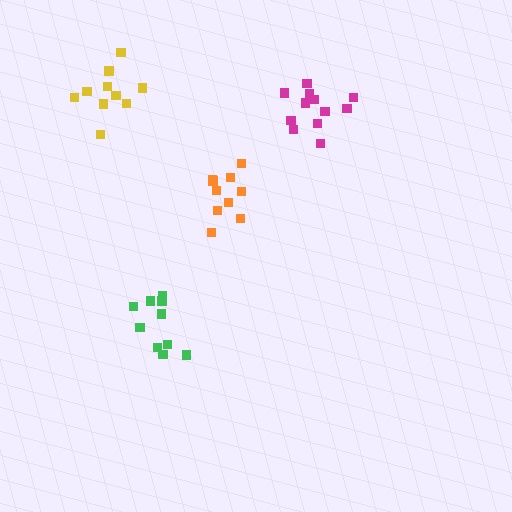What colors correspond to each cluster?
The clusters are colored: green, orange, yellow, magenta.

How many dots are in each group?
Group 1: 10 dots, Group 2: 10 dots, Group 3: 10 dots, Group 4: 12 dots (42 total).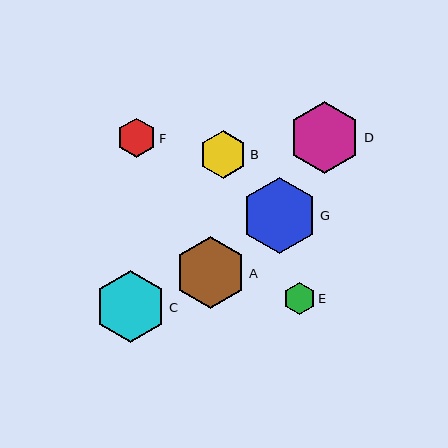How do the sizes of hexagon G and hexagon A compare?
Hexagon G and hexagon A are approximately the same size.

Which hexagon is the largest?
Hexagon G is the largest with a size of approximately 76 pixels.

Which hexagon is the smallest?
Hexagon E is the smallest with a size of approximately 32 pixels.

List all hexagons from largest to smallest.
From largest to smallest: G, A, D, C, B, F, E.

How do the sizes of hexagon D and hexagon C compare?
Hexagon D and hexagon C are approximately the same size.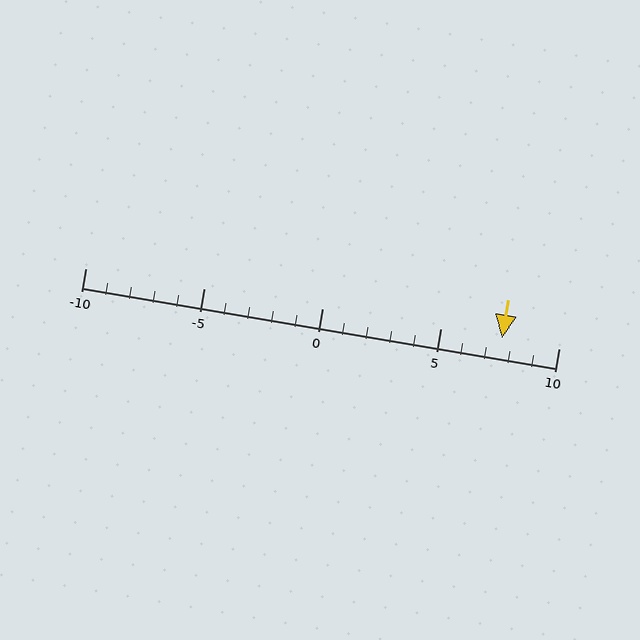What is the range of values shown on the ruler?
The ruler shows values from -10 to 10.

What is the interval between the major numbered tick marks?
The major tick marks are spaced 5 units apart.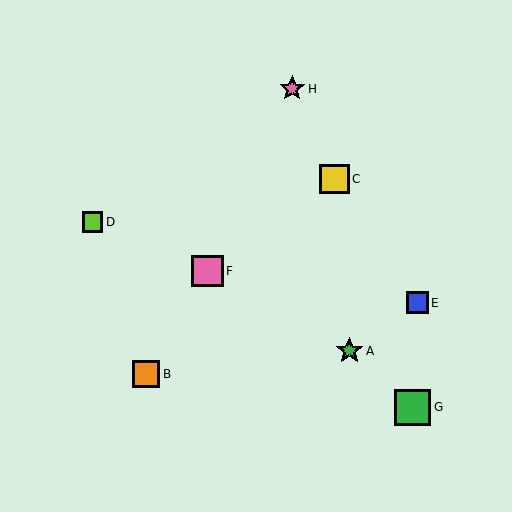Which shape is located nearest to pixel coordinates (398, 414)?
The green square (labeled G) at (413, 407) is nearest to that location.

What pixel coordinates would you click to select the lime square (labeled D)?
Click at (93, 222) to select the lime square D.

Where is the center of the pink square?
The center of the pink square is at (207, 271).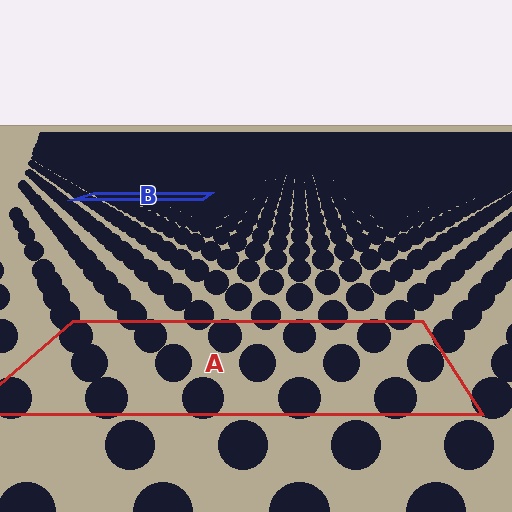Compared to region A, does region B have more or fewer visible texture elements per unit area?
Region B has more texture elements per unit area — they are packed more densely because it is farther away.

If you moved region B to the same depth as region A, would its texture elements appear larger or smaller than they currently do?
They would appear larger. At a closer depth, the same texture elements are projected at a bigger on-screen size.